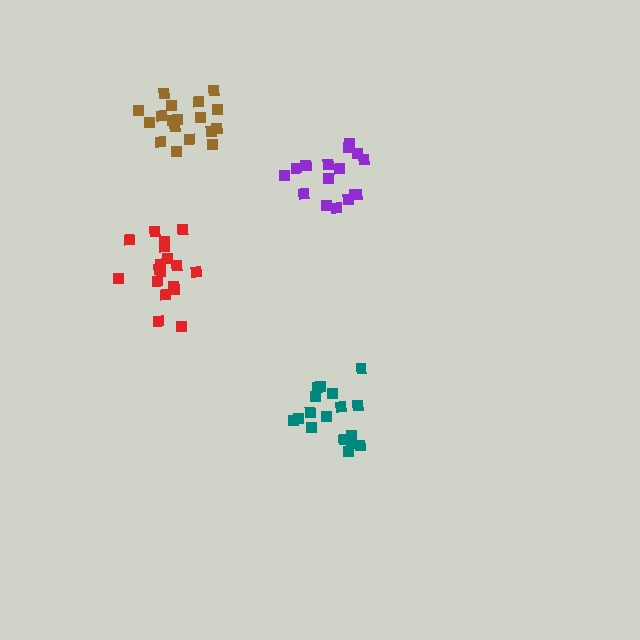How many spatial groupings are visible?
There are 4 spatial groupings.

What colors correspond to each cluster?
The clusters are colored: teal, brown, purple, red.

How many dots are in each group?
Group 1: 17 dots, Group 2: 18 dots, Group 3: 16 dots, Group 4: 18 dots (69 total).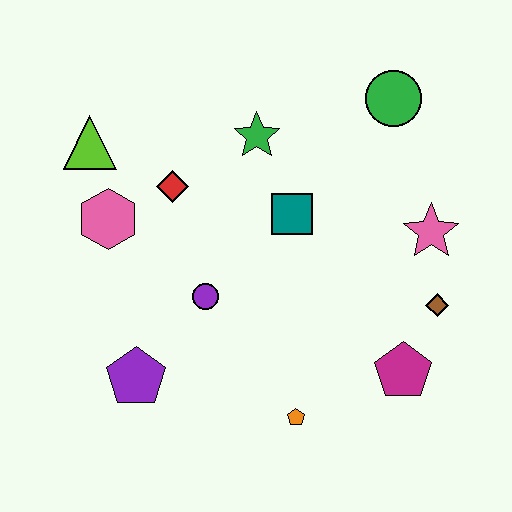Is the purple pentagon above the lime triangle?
No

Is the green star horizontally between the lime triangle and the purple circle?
No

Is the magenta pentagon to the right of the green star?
Yes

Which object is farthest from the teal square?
The purple pentagon is farthest from the teal square.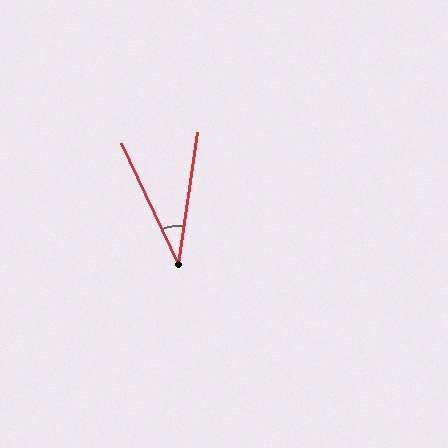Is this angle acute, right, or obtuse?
It is acute.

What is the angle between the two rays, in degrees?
Approximately 33 degrees.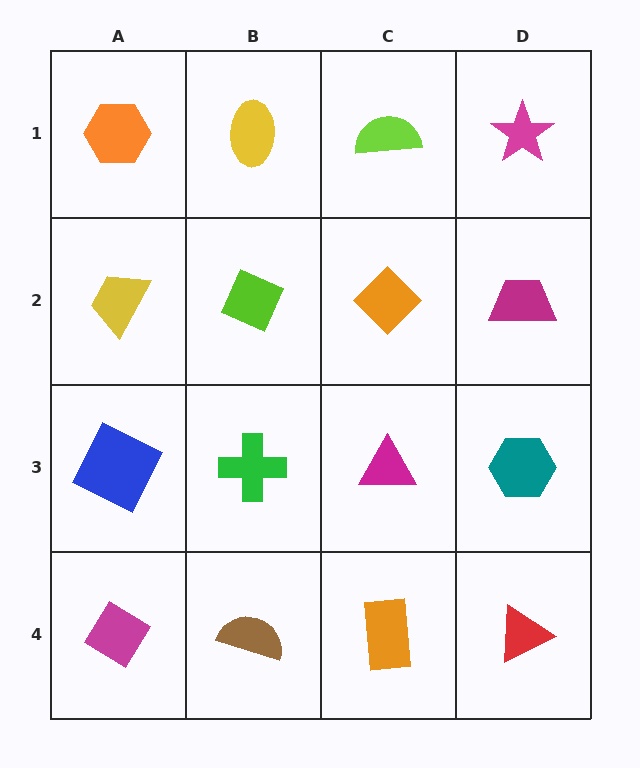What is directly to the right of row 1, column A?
A yellow ellipse.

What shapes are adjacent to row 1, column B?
A lime diamond (row 2, column B), an orange hexagon (row 1, column A), a lime semicircle (row 1, column C).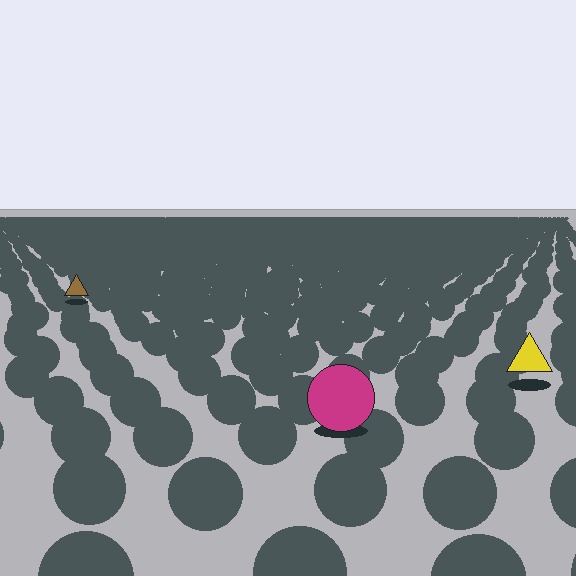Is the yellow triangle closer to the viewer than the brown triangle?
Yes. The yellow triangle is closer — you can tell from the texture gradient: the ground texture is coarser near it.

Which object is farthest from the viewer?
The brown triangle is farthest from the viewer. It appears smaller and the ground texture around it is denser.